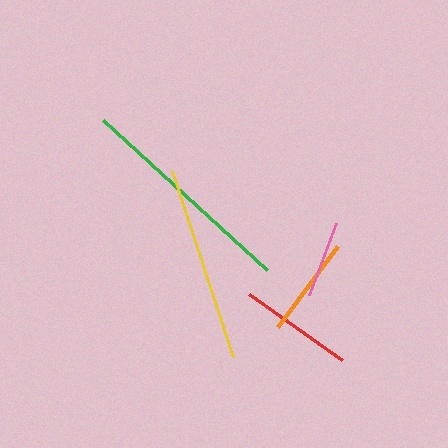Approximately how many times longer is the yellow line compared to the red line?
The yellow line is approximately 1.7 times the length of the red line.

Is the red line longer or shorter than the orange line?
The red line is longer than the orange line.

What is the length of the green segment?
The green segment is approximately 222 pixels long.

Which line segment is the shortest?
The pink line is the shortest at approximately 77 pixels.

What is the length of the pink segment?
The pink segment is approximately 77 pixels long.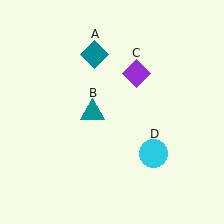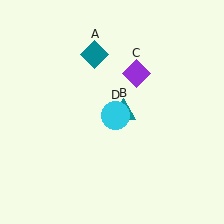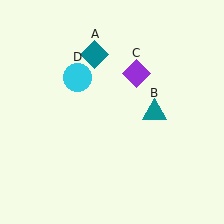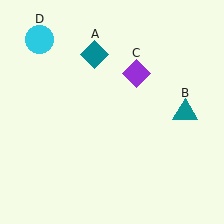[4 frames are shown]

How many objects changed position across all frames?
2 objects changed position: teal triangle (object B), cyan circle (object D).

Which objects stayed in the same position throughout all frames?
Teal diamond (object A) and purple diamond (object C) remained stationary.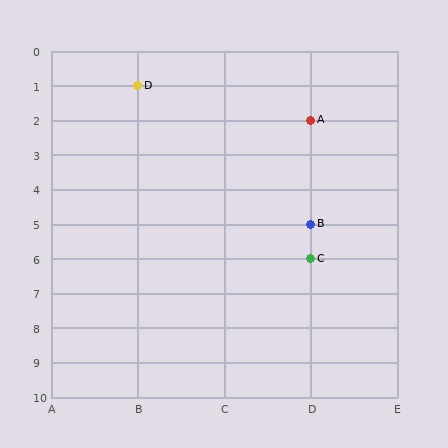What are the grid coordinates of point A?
Point A is at grid coordinates (D, 2).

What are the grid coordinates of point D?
Point D is at grid coordinates (B, 1).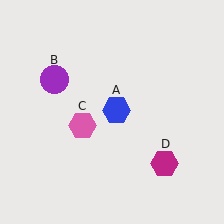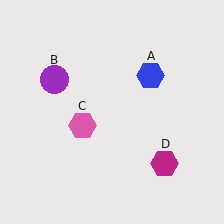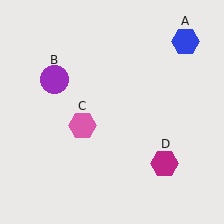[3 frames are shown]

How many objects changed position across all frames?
1 object changed position: blue hexagon (object A).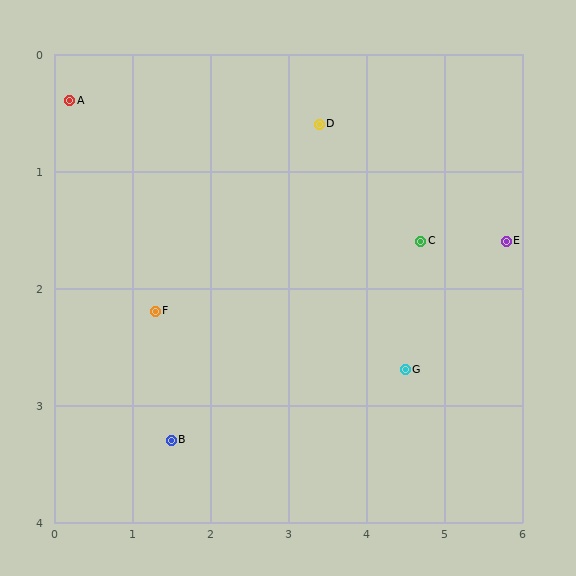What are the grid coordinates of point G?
Point G is at approximately (4.5, 2.7).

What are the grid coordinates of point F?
Point F is at approximately (1.3, 2.2).